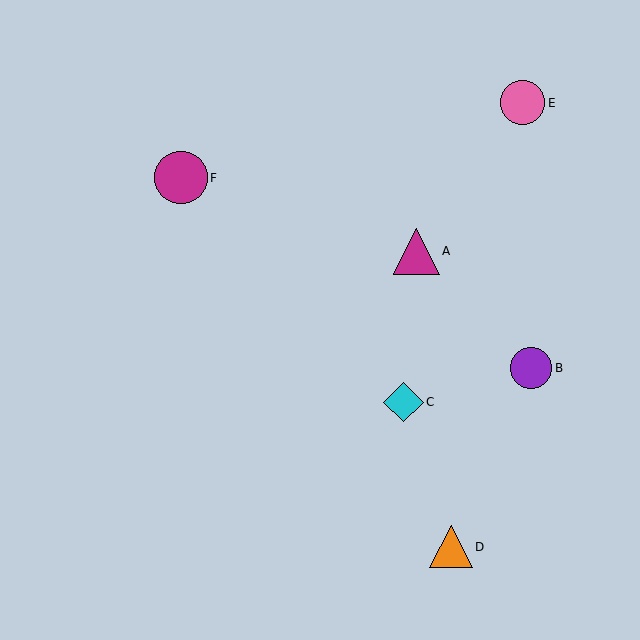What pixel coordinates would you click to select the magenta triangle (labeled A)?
Click at (416, 251) to select the magenta triangle A.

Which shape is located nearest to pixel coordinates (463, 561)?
The orange triangle (labeled D) at (451, 547) is nearest to that location.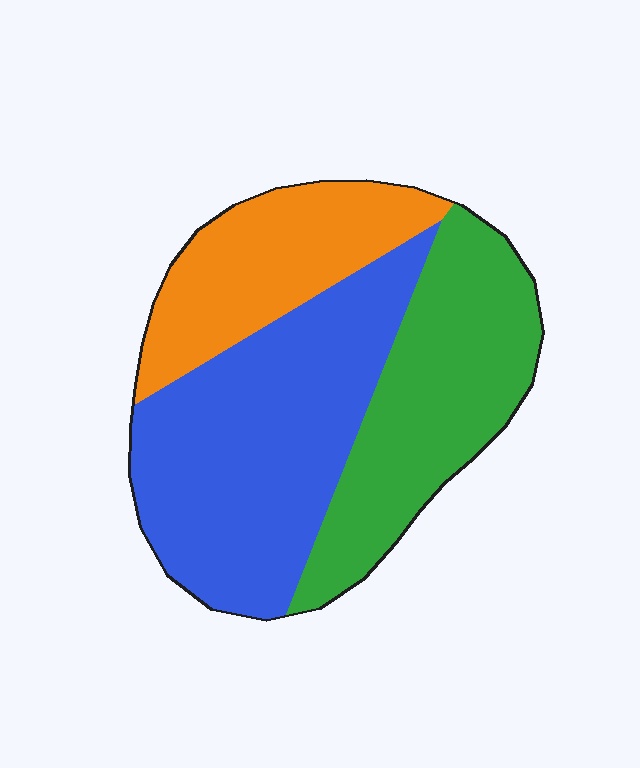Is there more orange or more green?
Green.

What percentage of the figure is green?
Green covers 32% of the figure.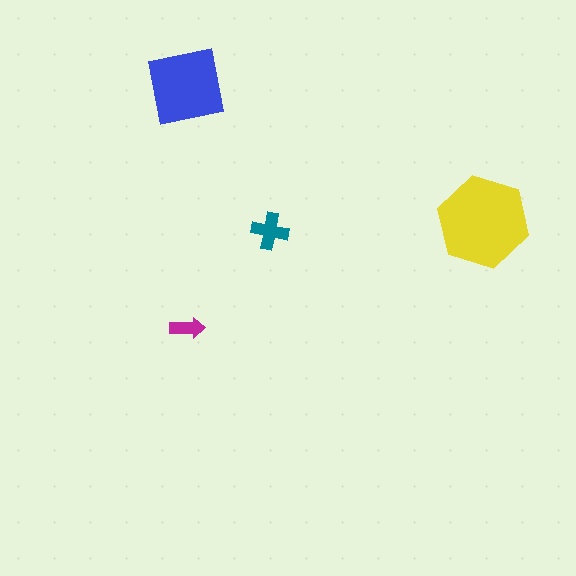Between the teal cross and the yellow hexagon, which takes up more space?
The yellow hexagon.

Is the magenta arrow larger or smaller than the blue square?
Smaller.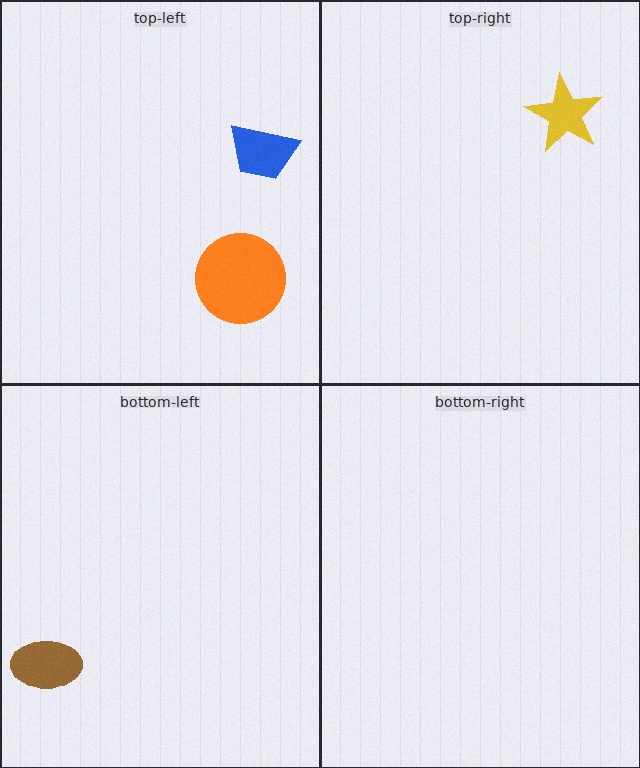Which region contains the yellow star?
The top-right region.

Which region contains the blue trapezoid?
The top-left region.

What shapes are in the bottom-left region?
The brown ellipse.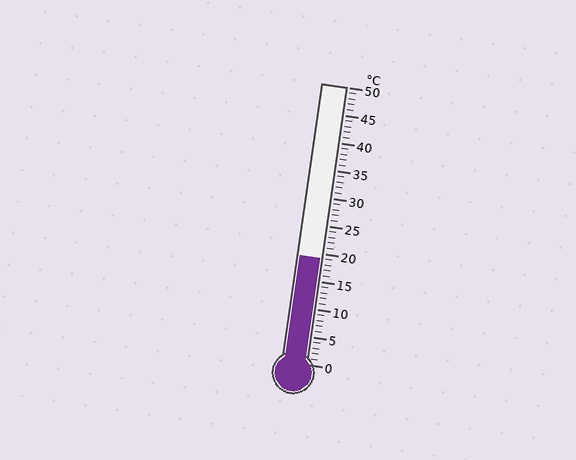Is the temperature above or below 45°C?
The temperature is below 45°C.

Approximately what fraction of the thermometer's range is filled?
The thermometer is filled to approximately 40% of its range.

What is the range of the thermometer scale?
The thermometer scale ranges from 0°C to 50°C.